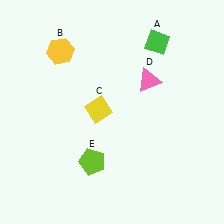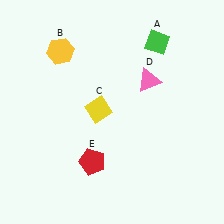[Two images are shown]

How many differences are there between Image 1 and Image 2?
There is 1 difference between the two images.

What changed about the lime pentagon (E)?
In Image 1, E is lime. In Image 2, it changed to red.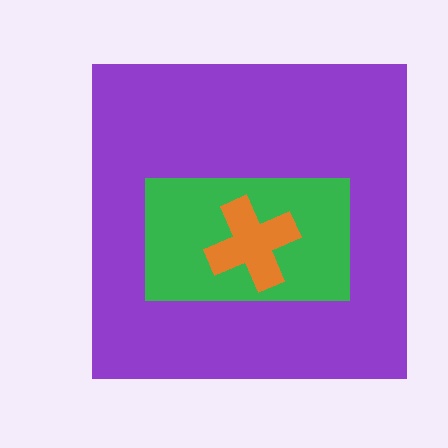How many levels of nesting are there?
3.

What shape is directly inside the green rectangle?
The orange cross.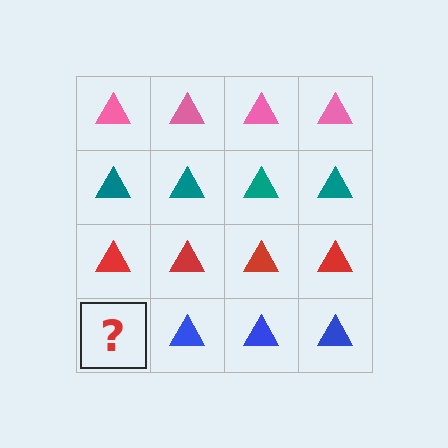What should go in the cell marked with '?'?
The missing cell should contain a blue triangle.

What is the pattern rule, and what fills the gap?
The rule is that each row has a consistent color. The gap should be filled with a blue triangle.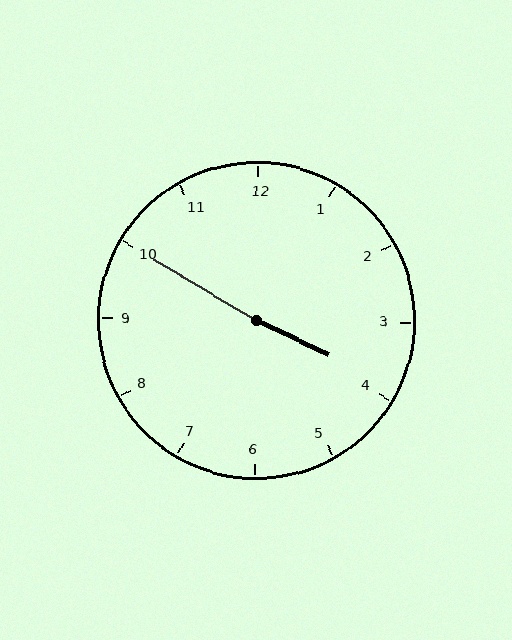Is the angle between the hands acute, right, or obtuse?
It is obtuse.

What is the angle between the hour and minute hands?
Approximately 175 degrees.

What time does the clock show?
3:50.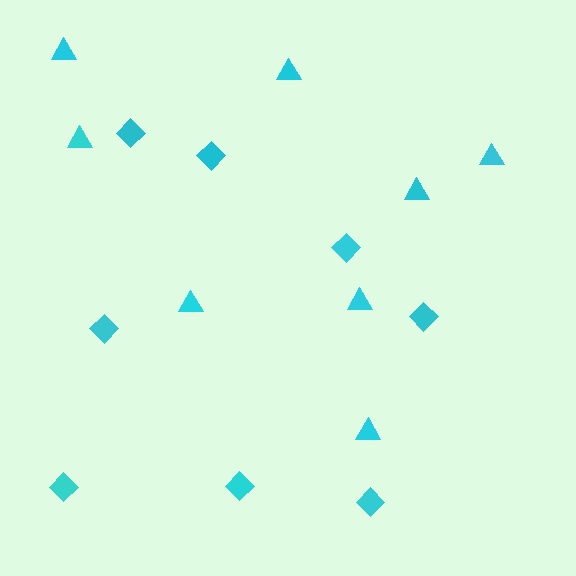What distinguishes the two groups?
There are 2 groups: one group of diamonds (8) and one group of triangles (8).